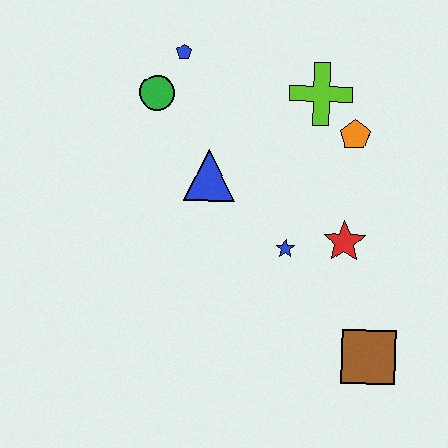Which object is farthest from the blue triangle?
The brown square is farthest from the blue triangle.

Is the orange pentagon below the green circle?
Yes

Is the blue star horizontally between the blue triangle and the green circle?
No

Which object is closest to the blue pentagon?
The green circle is closest to the blue pentagon.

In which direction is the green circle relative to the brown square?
The green circle is above the brown square.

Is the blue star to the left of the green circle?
No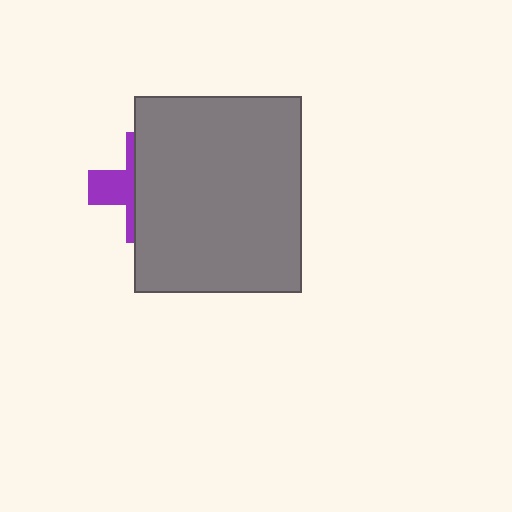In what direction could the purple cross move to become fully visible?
The purple cross could move left. That would shift it out from behind the gray rectangle entirely.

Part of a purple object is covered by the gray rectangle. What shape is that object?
It is a cross.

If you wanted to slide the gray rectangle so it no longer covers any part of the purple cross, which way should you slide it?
Slide it right — that is the most direct way to separate the two shapes.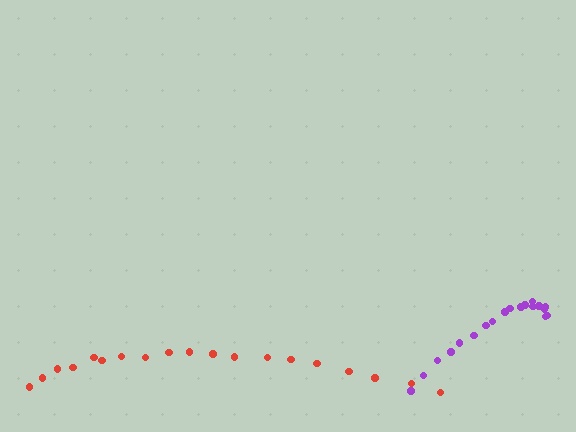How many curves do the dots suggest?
There are 2 distinct paths.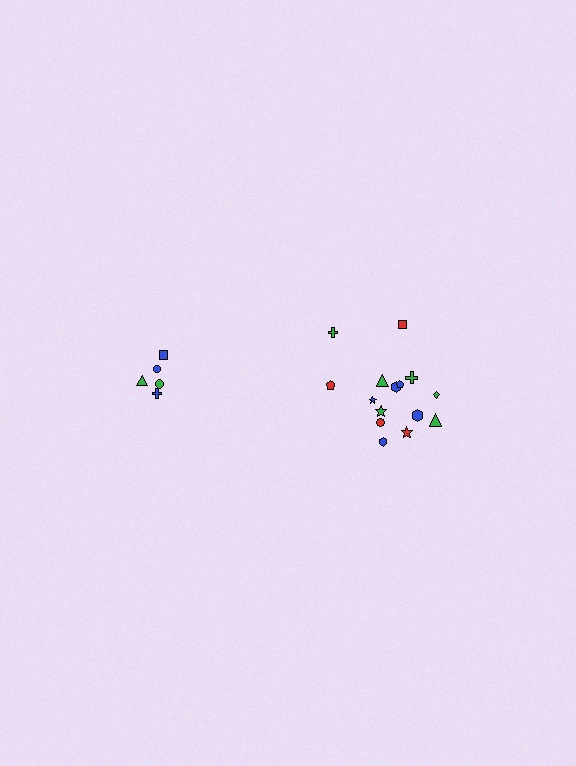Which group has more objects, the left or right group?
The right group.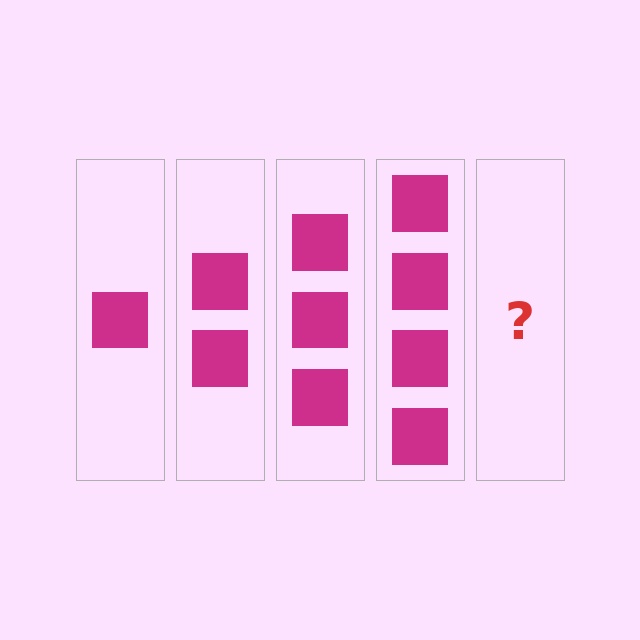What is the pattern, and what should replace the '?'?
The pattern is that each step adds one more square. The '?' should be 5 squares.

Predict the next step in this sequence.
The next step is 5 squares.